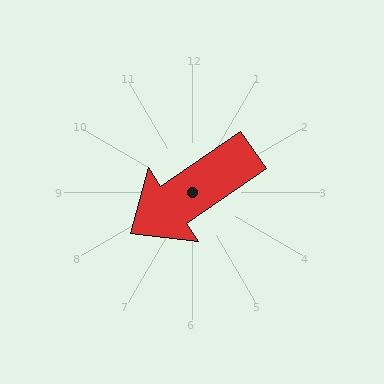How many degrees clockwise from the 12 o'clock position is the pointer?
Approximately 236 degrees.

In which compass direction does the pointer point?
Southwest.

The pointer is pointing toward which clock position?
Roughly 8 o'clock.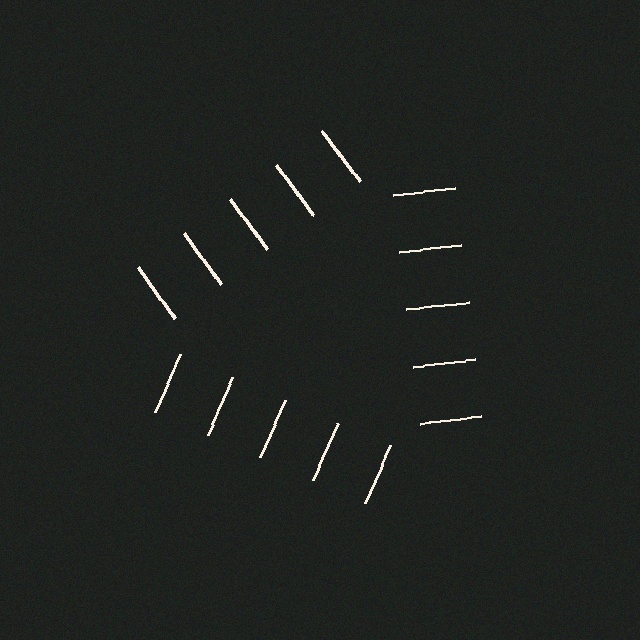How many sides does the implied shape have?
3 sides — the line-ends trace a triangle.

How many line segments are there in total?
15 — 5 along each of the 3 edges.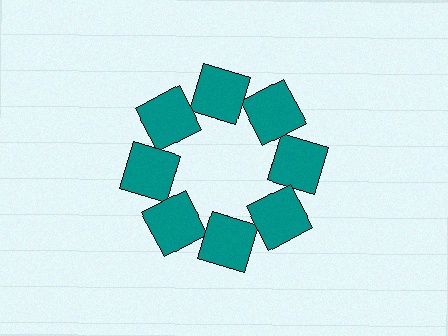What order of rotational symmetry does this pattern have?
This pattern has 8-fold rotational symmetry.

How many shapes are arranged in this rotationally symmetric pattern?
There are 8 shapes, arranged in 8 groups of 1.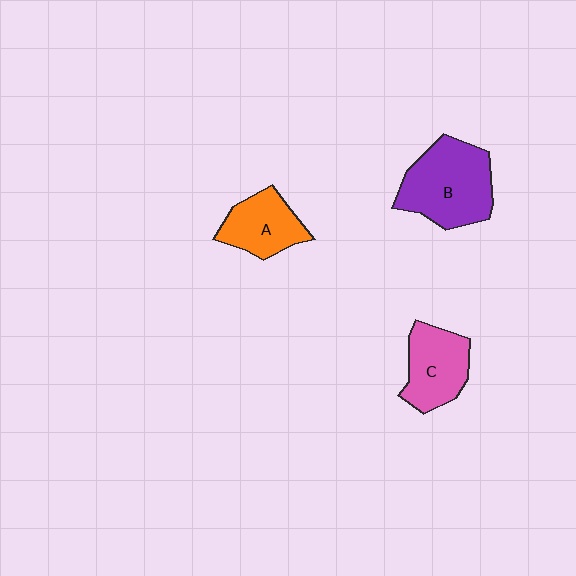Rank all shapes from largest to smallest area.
From largest to smallest: B (purple), C (pink), A (orange).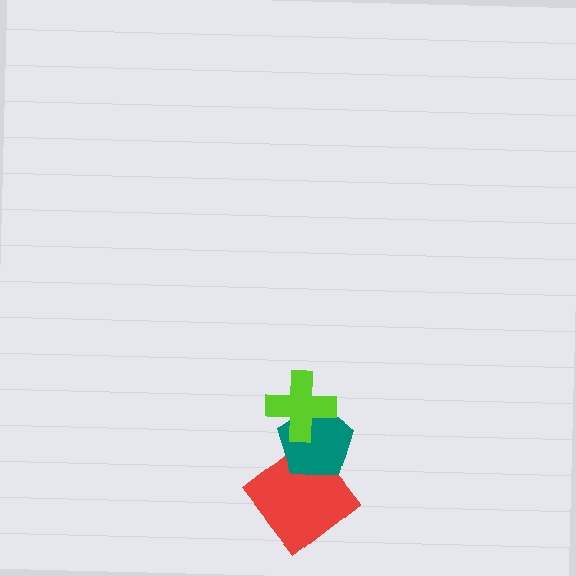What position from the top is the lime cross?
The lime cross is 1st from the top.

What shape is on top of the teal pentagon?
The lime cross is on top of the teal pentagon.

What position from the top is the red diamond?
The red diamond is 3rd from the top.